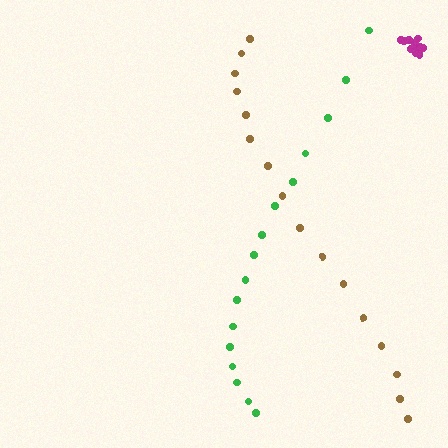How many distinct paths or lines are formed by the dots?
There are 3 distinct paths.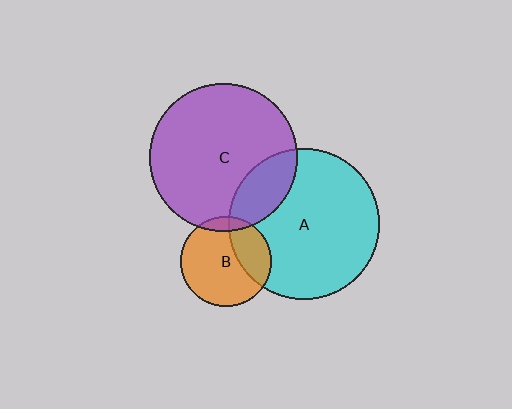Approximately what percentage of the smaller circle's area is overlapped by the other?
Approximately 20%.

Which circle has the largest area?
Circle A (cyan).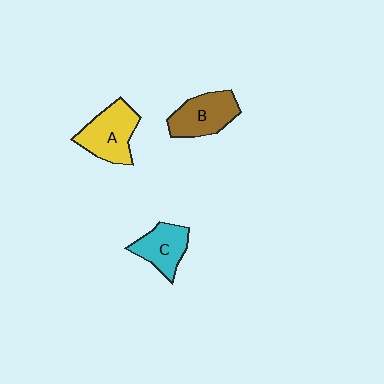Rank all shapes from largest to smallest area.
From largest to smallest: A (yellow), B (brown), C (cyan).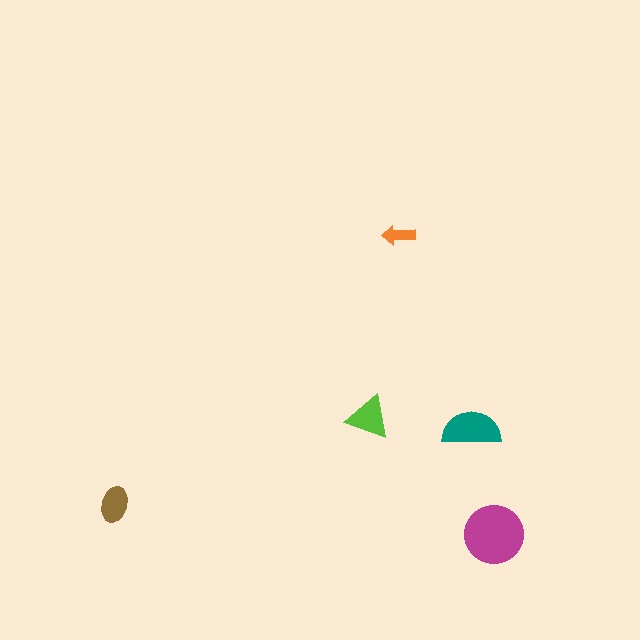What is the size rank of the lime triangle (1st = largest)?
3rd.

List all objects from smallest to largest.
The orange arrow, the brown ellipse, the lime triangle, the teal semicircle, the magenta circle.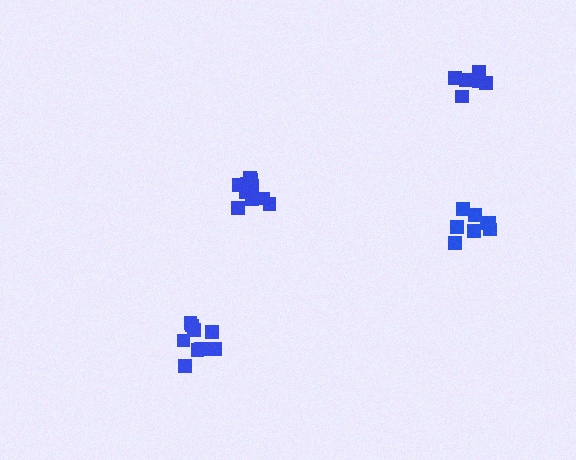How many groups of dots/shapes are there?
There are 4 groups.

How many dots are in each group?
Group 1: 9 dots, Group 2: 12 dots, Group 3: 8 dots, Group 4: 7 dots (36 total).